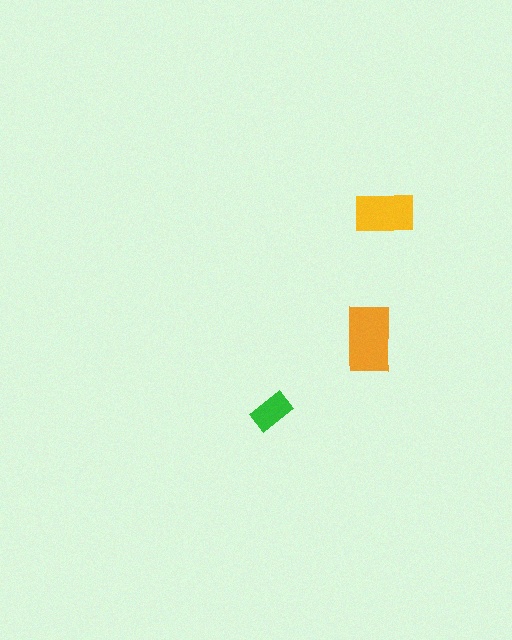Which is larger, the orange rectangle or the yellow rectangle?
The orange one.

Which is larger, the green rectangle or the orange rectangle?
The orange one.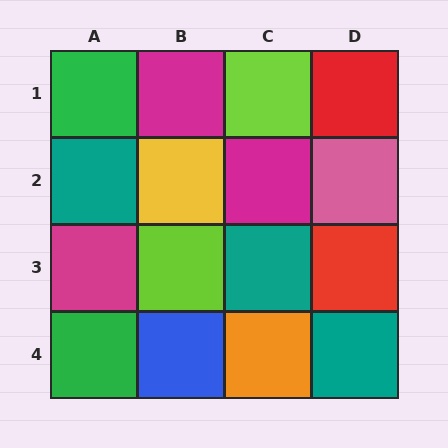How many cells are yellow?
1 cell is yellow.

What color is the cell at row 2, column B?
Yellow.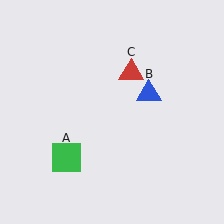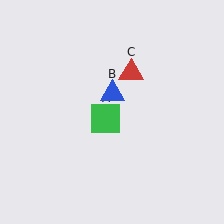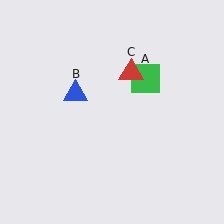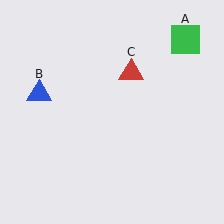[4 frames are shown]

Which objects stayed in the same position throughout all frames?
Red triangle (object C) remained stationary.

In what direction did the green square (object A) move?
The green square (object A) moved up and to the right.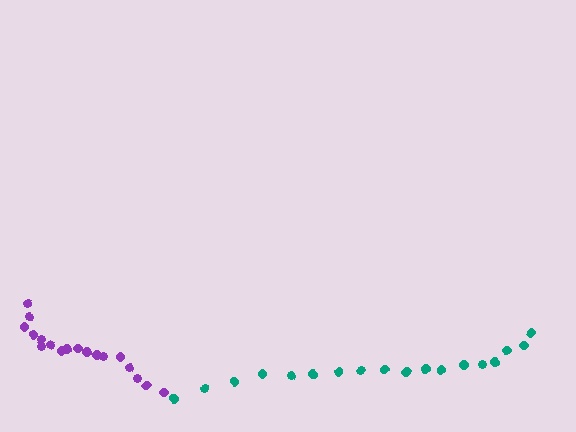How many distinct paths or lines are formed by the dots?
There are 2 distinct paths.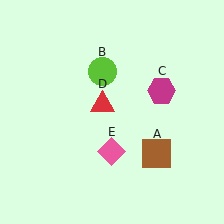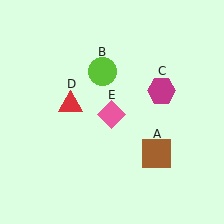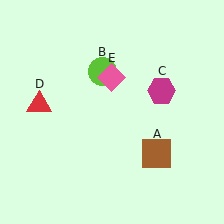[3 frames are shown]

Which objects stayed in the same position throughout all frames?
Brown square (object A) and lime circle (object B) and magenta hexagon (object C) remained stationary.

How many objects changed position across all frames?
2 objects changed position: red triangle (object D), pink diamond (object E).